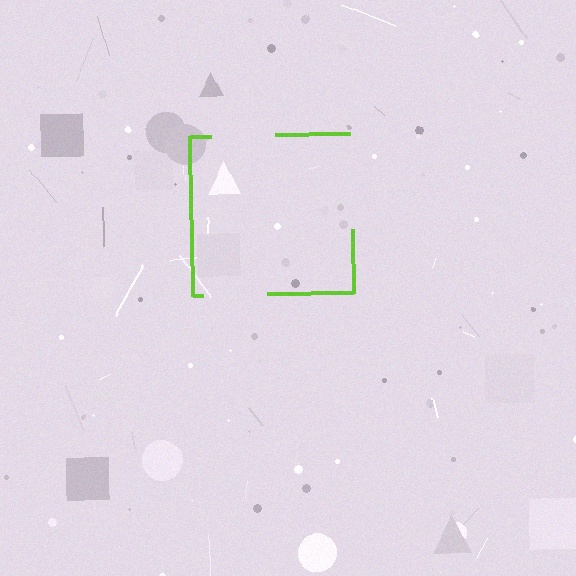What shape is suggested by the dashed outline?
The dashed outline suggests a square.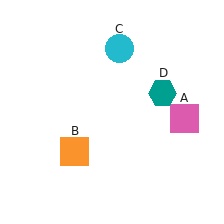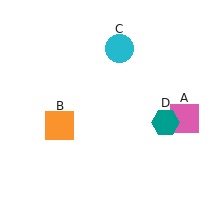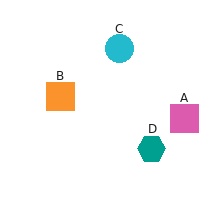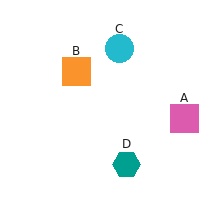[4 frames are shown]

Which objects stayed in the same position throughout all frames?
Pink square (object A) and cyan circle (object C) remained stationary.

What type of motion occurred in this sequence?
The orange square (object B), teal hexagon (object D) rotated clockwise around the center of the scene.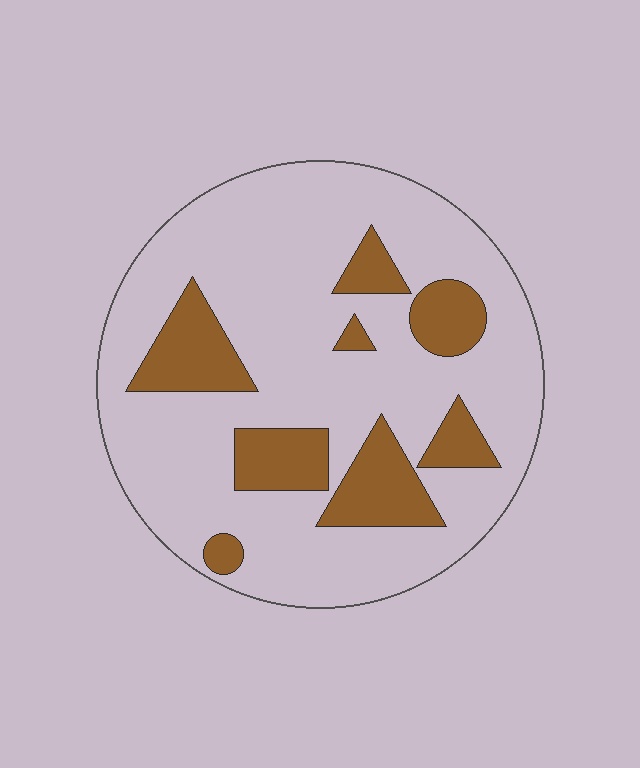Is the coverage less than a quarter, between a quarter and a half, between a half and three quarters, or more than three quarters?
Less than a quarter.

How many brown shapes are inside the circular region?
8.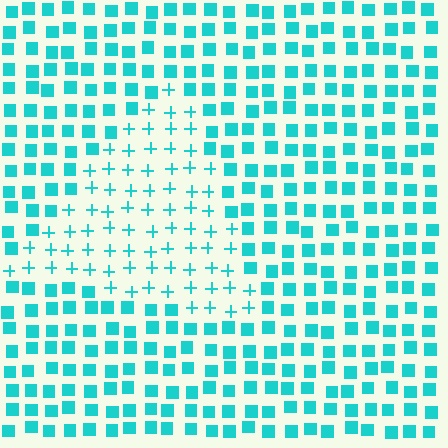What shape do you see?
I see a triangle.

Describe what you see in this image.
The image is filled with small cyan elements arranged in a uniform grid. A triangle-shaped region contains plus signs, while the surrounding area contains squares. The boundary is defined purely by the change in element shape.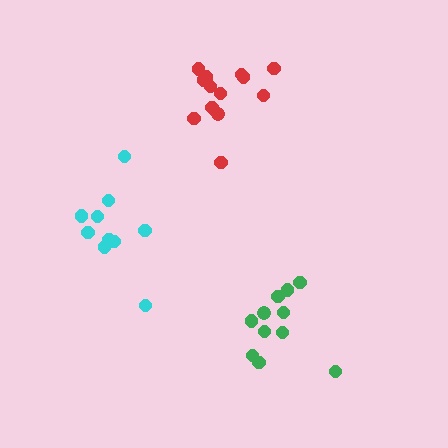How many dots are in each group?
Group 1: 14 dots, Group 2: 10 dots, Group 3: 11 dots (35 total).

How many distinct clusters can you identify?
There are 3 distinct clusters.